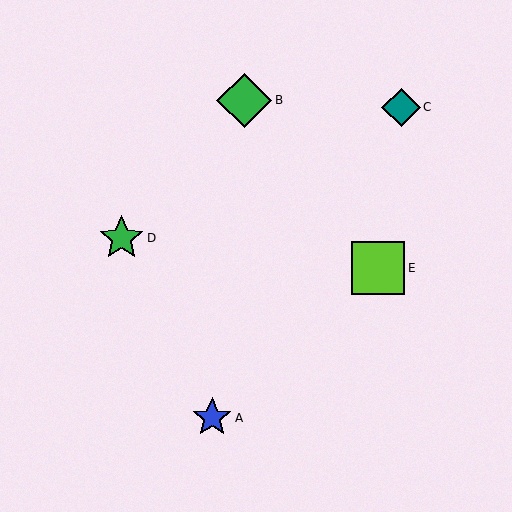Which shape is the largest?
The green diamond (labeled B) is the largest.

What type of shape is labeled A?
Shape A is a blue star.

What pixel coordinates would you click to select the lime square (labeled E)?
Click at (378, 268) to select the lime square E.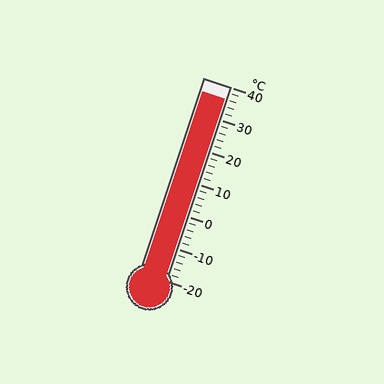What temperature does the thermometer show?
The thermometer shows approximately 36°C.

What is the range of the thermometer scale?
The thermometer scale ranges from -20°C to 40°C.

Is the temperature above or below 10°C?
The temperature is above 10°C.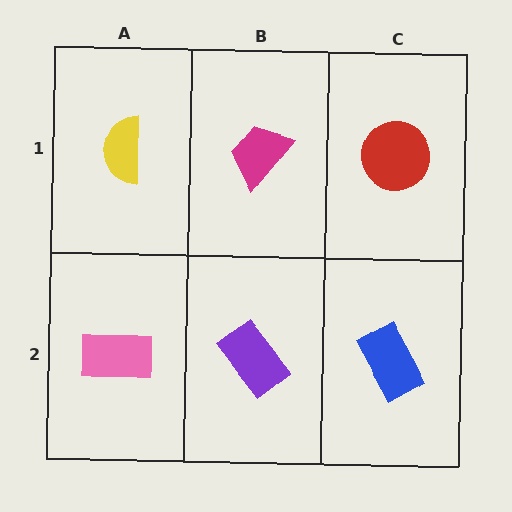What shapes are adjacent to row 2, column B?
A magenta trapezoid (row 1, column B), a pink rectangle (row 2, column A), a blue rectangle (row 2, column C).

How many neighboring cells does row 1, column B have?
3.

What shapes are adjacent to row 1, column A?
A pink rectangle (row 2, column A), a magenta trapezoid (row 1, column B).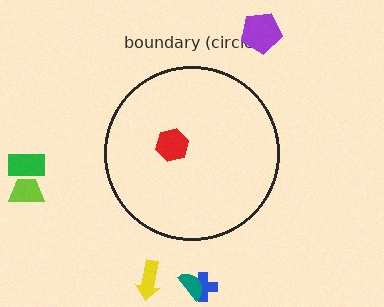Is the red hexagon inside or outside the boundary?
Inside.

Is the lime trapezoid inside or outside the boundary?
Outside.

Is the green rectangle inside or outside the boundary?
Outside.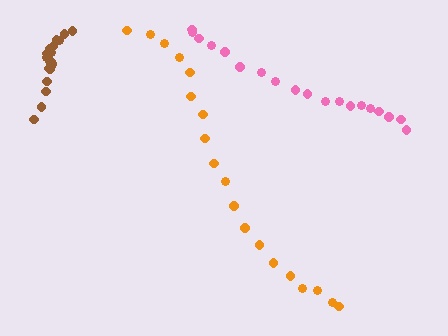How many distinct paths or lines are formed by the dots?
There are 3 distinct paths.